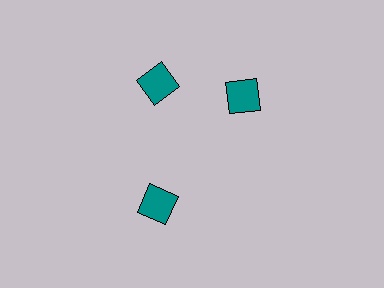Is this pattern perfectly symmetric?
No. The 3 teal diamonds are arranged in a ring, but one element near the 3 o'clock position is rotated out of alignment along the ring, breaking the 3-fold rotational symmetry.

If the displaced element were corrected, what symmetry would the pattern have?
It would have 3-fold rotational symmetry — the pattern would map onto itself every 120 degrees.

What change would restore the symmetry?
The symmetry would be restored by rotating it back into even spacing with its neighbors so that all 3 diamonds sit at equal angles and equal distance from the center.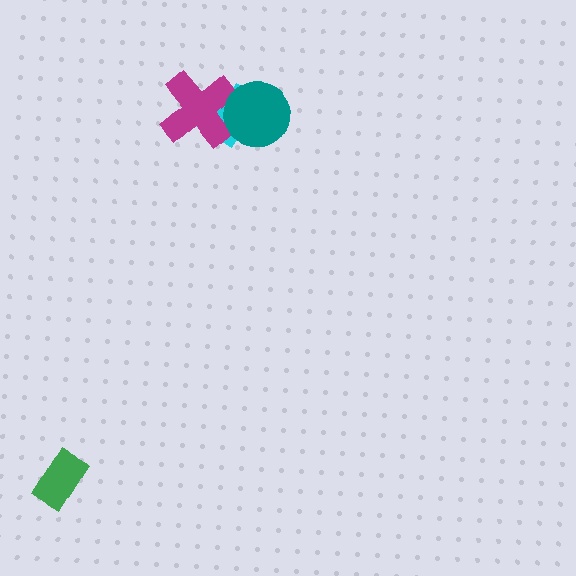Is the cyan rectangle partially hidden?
Yes, it is partially covered by another shape.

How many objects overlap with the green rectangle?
0 objects overlap with the green rectangle.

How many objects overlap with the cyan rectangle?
2 objects overlap with the cyan rectangle.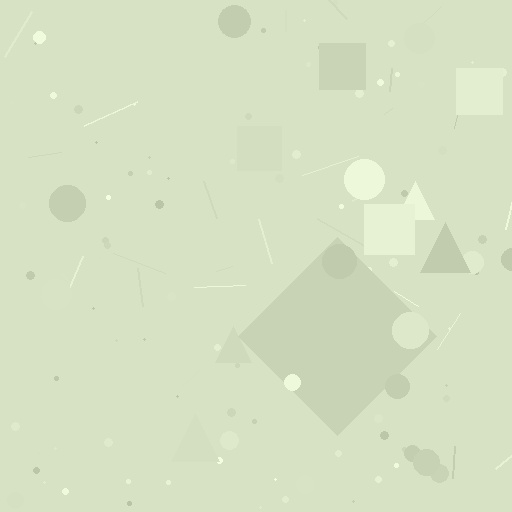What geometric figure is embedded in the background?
A diamond is embedded in the background.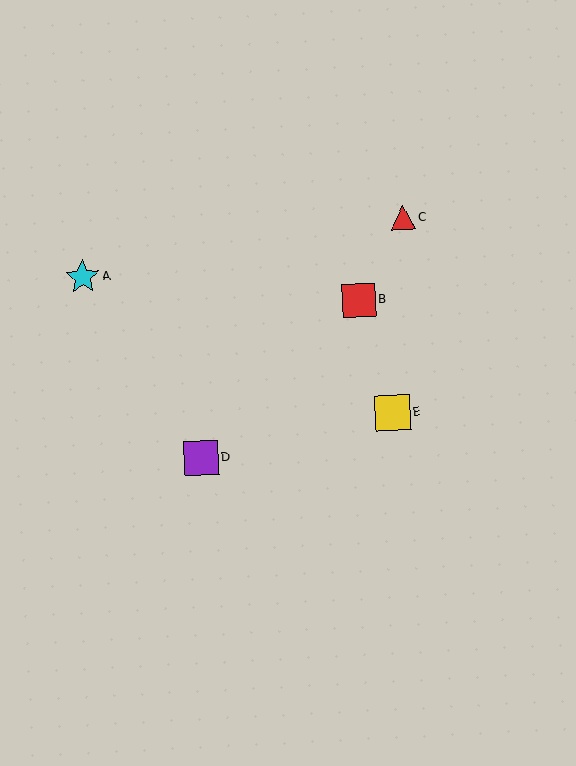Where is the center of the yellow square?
The center of the yellow square is at (393, 413).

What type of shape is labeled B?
Shape B is a red square.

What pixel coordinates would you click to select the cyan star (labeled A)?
Click at (82, 277) to select the cyan star A.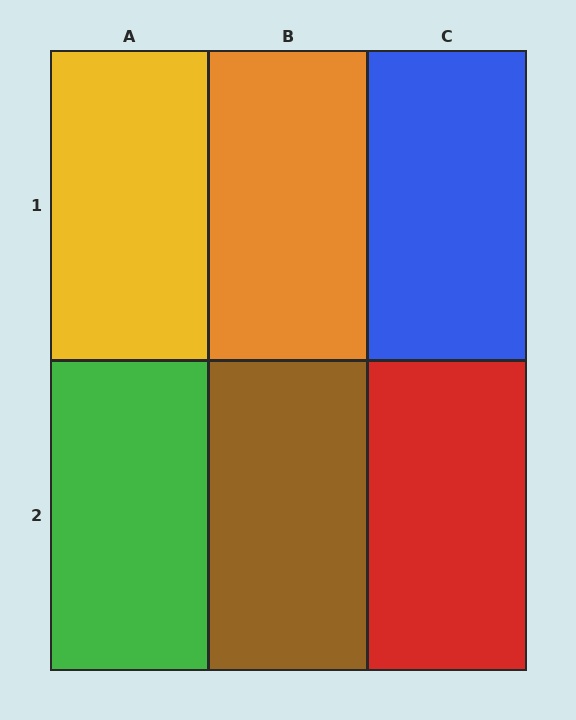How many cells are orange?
1 cell is orange.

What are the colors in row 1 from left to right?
Yellow, orange, blue.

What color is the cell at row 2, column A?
Green.